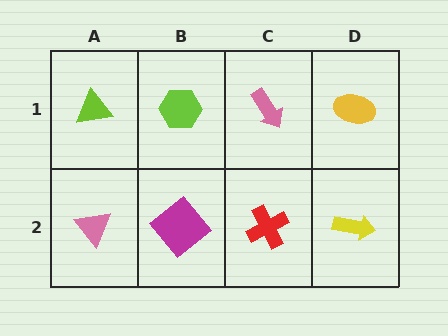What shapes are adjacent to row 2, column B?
A lime hexagon (row 1, column B), a pink triangle (row 2, column A), a red cross (row 2, column C).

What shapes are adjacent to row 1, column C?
A red cross (row 2, column C), a lime hexagon (row 1, column B), a yellow ellipse (row 1, column D).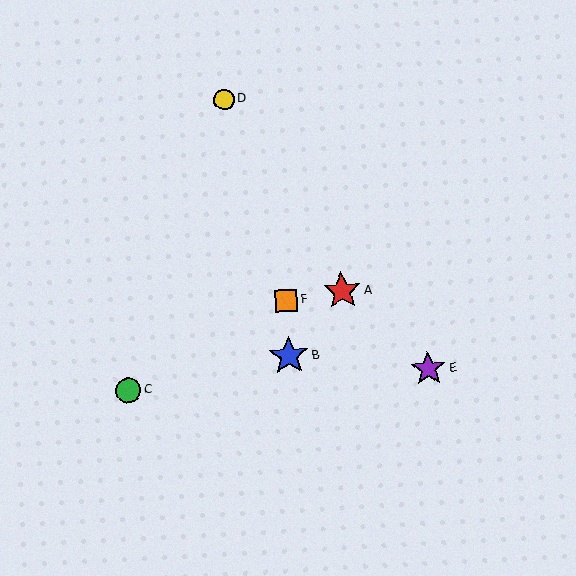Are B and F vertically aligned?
Yes, both are at x≈289.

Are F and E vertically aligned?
No, F is at x≈286 and E is at x≈428.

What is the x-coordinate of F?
Object F is at x≈286.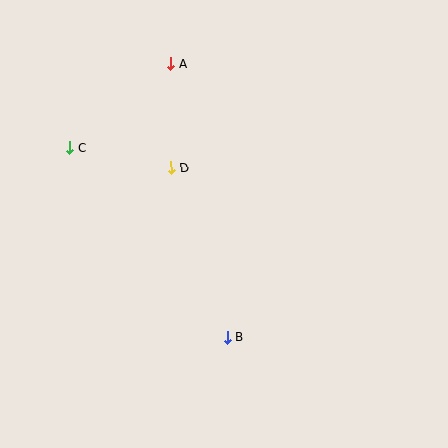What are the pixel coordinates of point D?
Point D is at (171, 168).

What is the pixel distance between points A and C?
The distance between A and C is 131 pixels.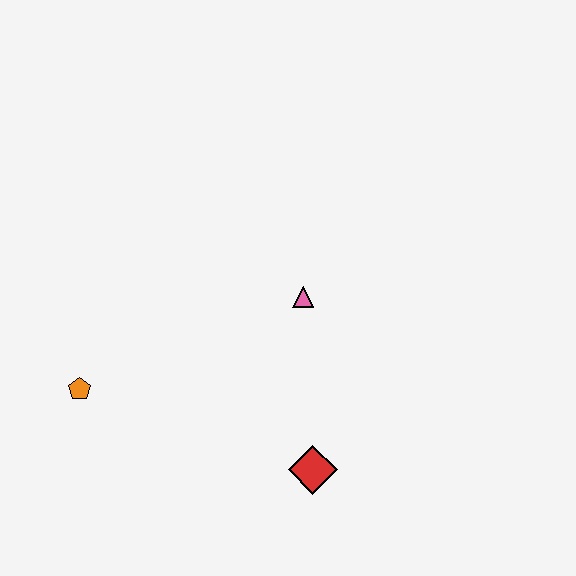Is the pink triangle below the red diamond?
No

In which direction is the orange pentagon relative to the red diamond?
The orange pentagon is to the left of the red diamond.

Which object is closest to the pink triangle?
The red diamond is closest to the pink triangle.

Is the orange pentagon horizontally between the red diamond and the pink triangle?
No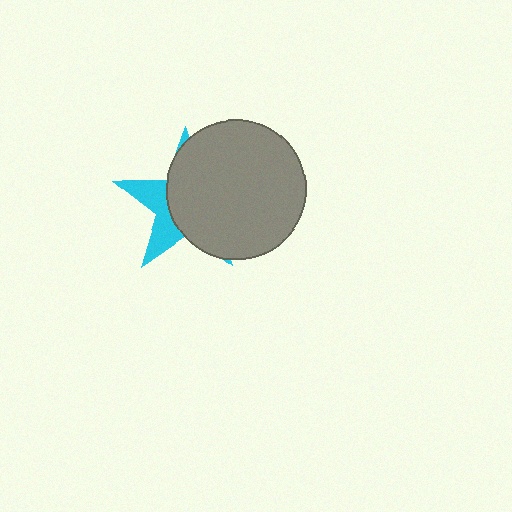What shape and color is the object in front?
The object in front is a gray circle.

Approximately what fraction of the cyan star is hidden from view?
Roughly 67% of the cyan star is hidden behind the gray circle.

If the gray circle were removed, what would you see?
You would see the complete cyan star.